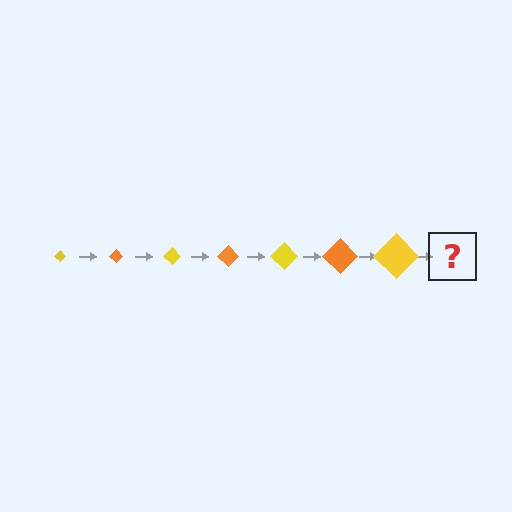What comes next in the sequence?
The next element should be an orange diamond, larger than the previous one.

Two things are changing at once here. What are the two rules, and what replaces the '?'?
The two rules are that the diamond grows larger each step and the color cycles through yellow and orange. The '?' should be an orange diamond, larger than the previous one.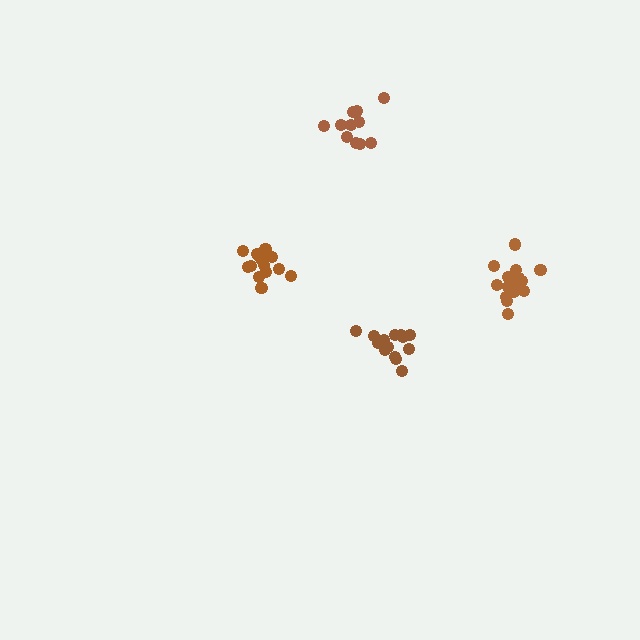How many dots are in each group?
Group 1: 11 dots, Group 2: 16 dots, Group 3: 15 dots, Group 4: 16 dots (58 total).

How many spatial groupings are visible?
There are 4 spatial groupings.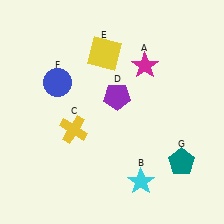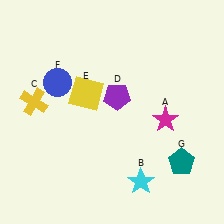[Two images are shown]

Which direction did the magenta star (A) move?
The magenta star (A) moved down.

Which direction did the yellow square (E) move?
The yellow square (E) moved down.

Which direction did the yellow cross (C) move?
The yellow cross (C) moved left.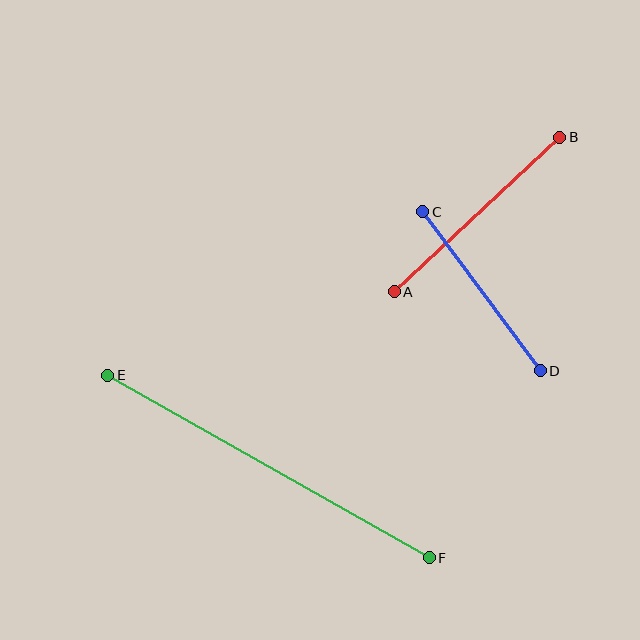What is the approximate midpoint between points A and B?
The midpoint is at approximately (477, 214) pixels.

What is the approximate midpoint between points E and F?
The midpoint is at approximately (268, 467) pixels.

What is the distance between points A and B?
The distance is approximately 226 pixels.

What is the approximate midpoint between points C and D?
The midpoint is at approximately (481, 291) pixels.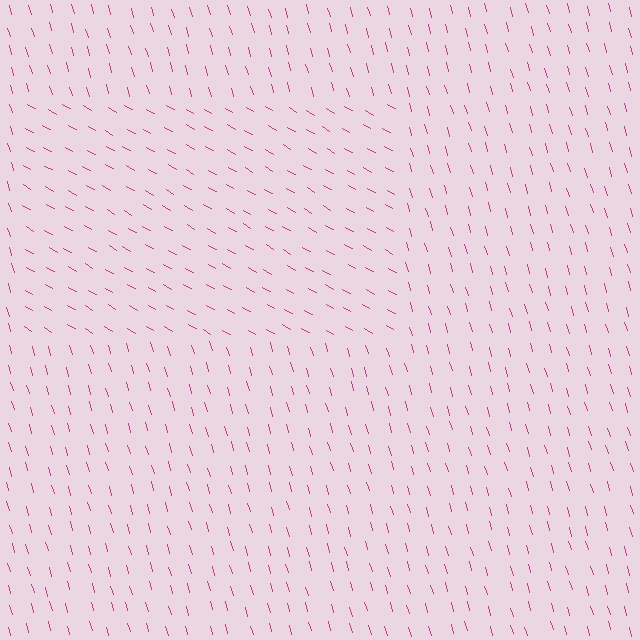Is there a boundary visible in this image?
Yes, there is a texture boundary formed by a change in line orientation.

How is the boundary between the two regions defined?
The boundary is defined purely by a change in line orientation (approximately 45 degrees difference). All lines are the same color and thickness.